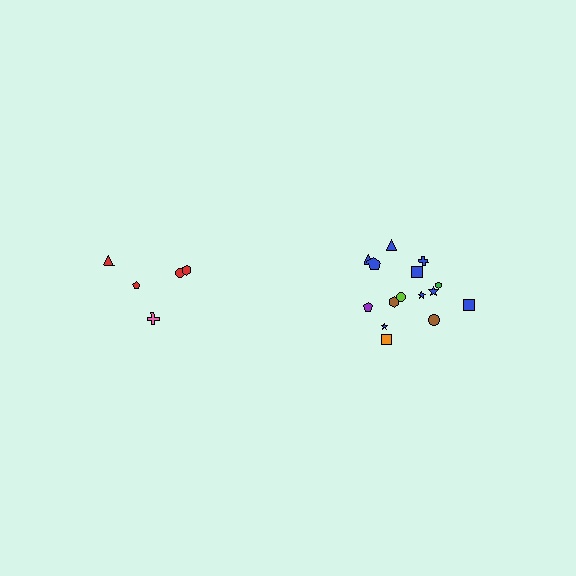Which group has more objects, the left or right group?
The right group.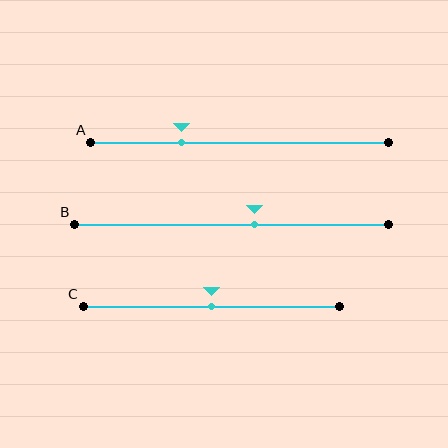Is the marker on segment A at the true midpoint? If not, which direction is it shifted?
No, the marker on segment A is shifted to the left by about 19% of the segment length.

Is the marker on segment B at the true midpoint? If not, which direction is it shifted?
No, the marker on segment B is shifted to the right by about 7% of the segment length.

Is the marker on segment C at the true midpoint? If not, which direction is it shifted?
Yes, the marker on segment C is at the true midpoint.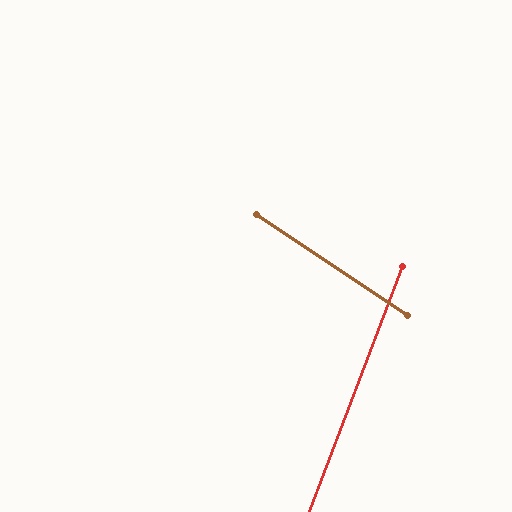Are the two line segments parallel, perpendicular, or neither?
Neither parallel nor perpendicular — they differ by about 77°.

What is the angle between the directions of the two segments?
Approximately 77 degrees.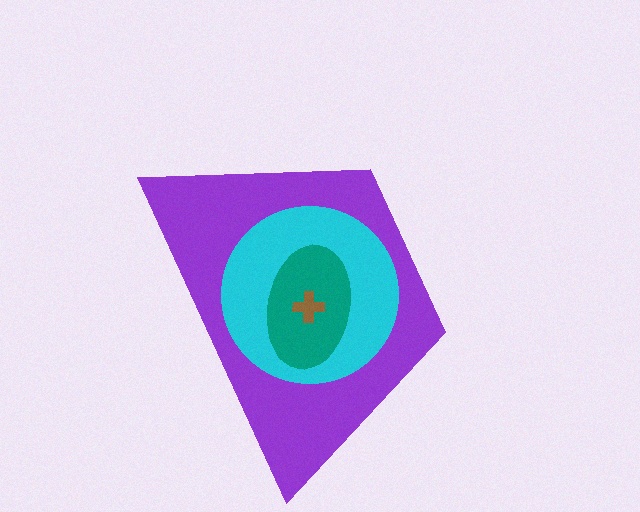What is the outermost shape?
The purple trapezoid.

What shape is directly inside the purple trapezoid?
The cyan circle.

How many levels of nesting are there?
4.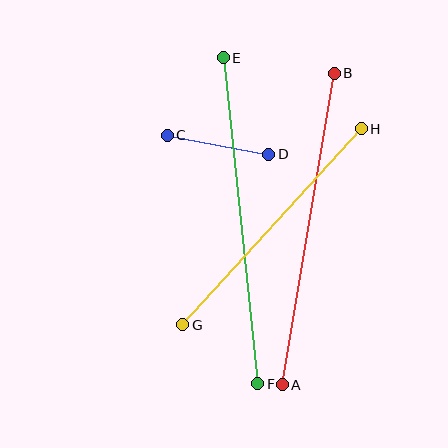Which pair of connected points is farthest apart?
Points E and F are farthest apart.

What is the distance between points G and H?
The distance is approximately 265 pixels.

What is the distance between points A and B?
The distance is approximately 316 pixels.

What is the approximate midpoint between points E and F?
The midpoint is at approximately (241, 221) pixels.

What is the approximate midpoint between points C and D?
The midpoint is at approximately (218, 145) pixels.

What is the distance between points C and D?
The distance is approximately 103 pixels.